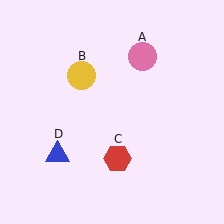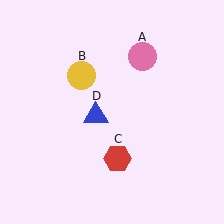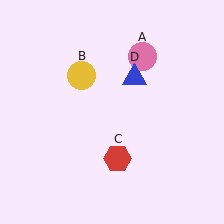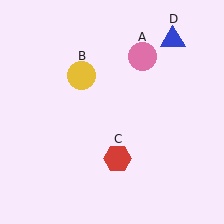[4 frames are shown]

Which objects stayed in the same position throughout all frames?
Pink circle (object A) and yellow circle (object B) and red hexagon (object C) remained stationary.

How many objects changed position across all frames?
1 object changed position: blue triangle (object D).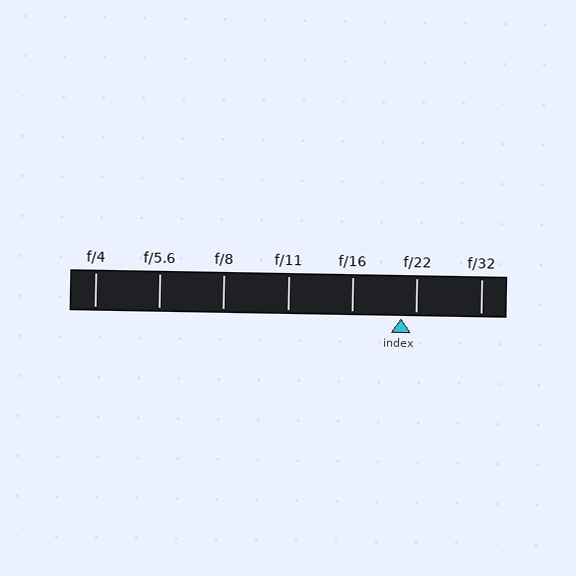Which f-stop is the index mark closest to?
The index mark is closest to f/22.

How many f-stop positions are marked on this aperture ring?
There are 7 f-stop positions marked.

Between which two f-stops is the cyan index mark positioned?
The index mark is between f/16 and f/22.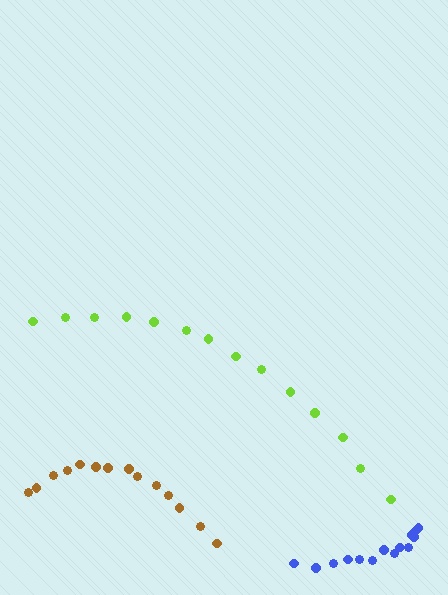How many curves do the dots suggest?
There are 3 distinct paths.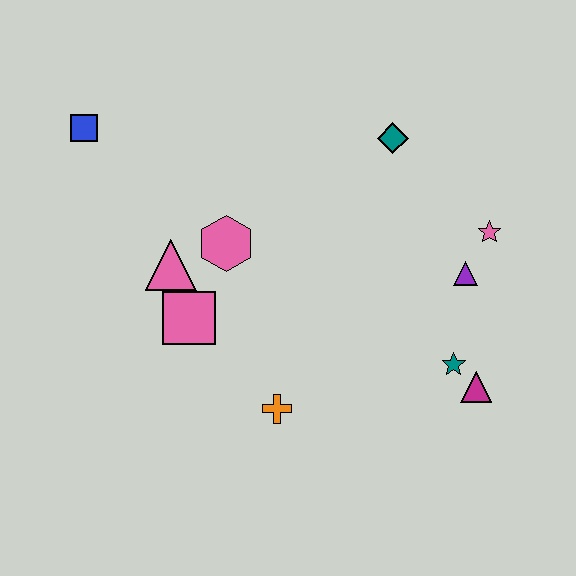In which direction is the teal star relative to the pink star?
The teal star is below the pink star.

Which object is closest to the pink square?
The pink triangle is closest to the pink square.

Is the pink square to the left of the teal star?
Yes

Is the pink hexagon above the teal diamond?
No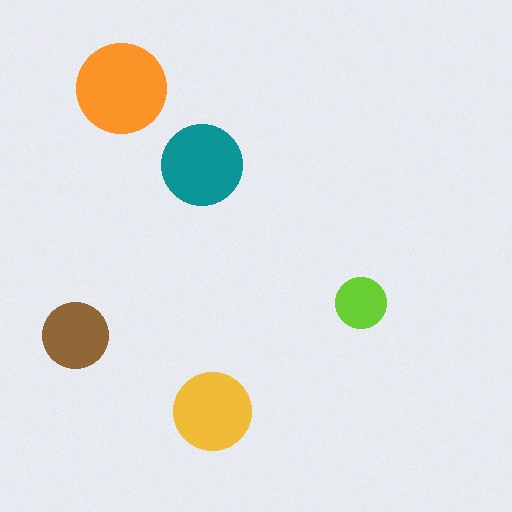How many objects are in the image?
There are 5 objects in the image.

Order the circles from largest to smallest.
the orange one, the teal one, the yellow one, the brown one, the lime one.